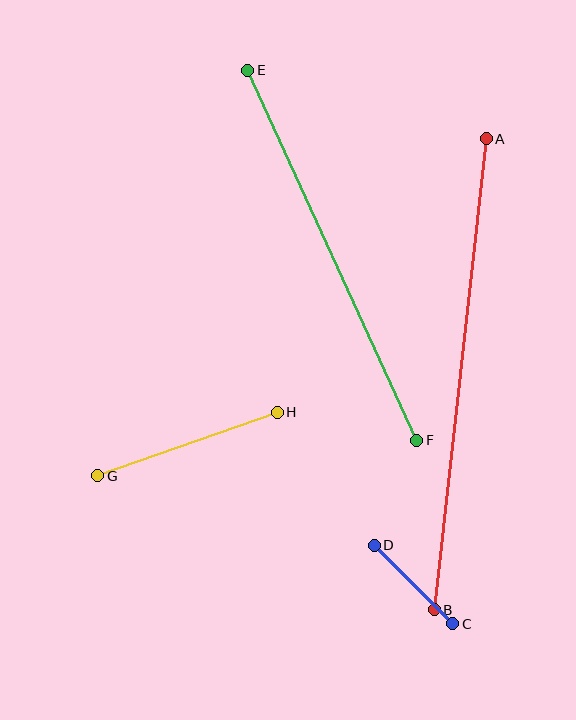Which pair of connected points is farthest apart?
Points A and B are farthest apart.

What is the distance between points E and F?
The distance is approximately 407 pixels.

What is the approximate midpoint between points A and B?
The midpoint is at approximately (460, 374) pixels.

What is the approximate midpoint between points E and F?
The midpoint is at approximately (332, 255) pixels.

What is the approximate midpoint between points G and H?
The midpoint is at approximately (188, 444) pixels.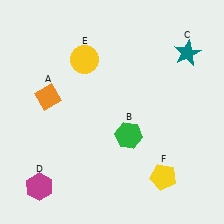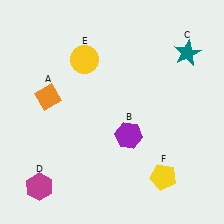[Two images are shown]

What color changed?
The hexagon (B) changed from green in Image 1 to purple in Image 2.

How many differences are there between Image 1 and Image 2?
There is 1 difference between the two images.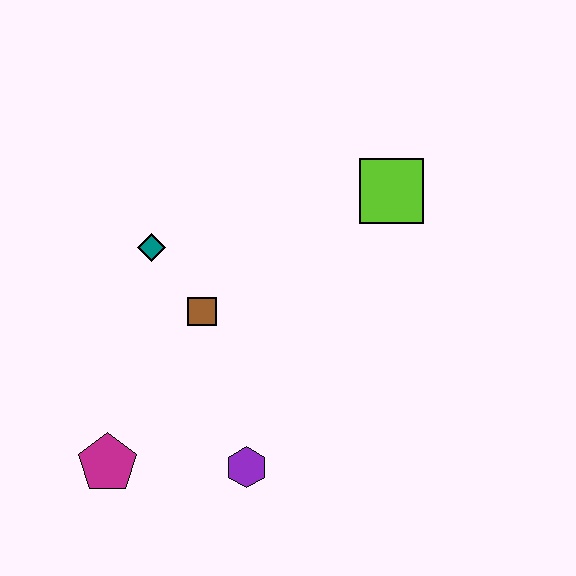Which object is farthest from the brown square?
The lime square is farthest from the brown square.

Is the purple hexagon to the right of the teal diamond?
Yes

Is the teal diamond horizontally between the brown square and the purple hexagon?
No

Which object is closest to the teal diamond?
The brown square is closest to the teal diamond.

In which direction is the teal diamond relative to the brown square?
The teal diamond is above the brown square.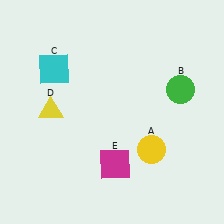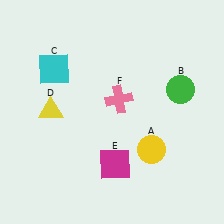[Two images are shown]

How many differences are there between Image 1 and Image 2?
There is 1 difference between the two images.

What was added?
A pink cross (F) was added in Image 2.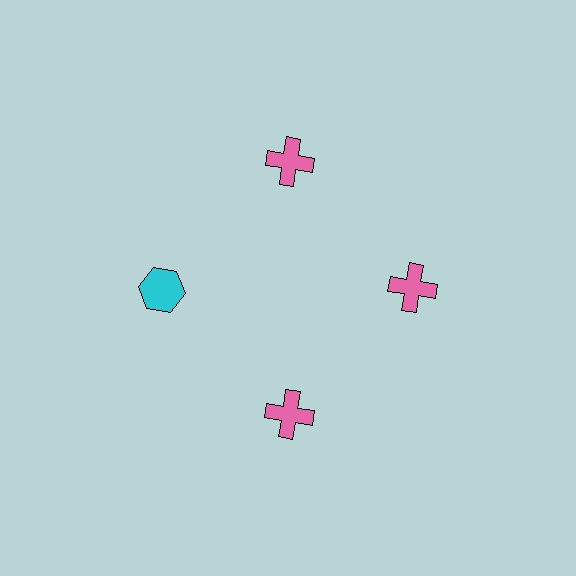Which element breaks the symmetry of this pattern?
The cyan hexagon at roughly the 9 o'clock position breaks the symmetry. All other shapes are pink crosses.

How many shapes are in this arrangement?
There are 4 shapes arranged in a ring pattern.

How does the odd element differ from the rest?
It differs in both color (cyan instead of pink) and shape (hexagon instead of cross).